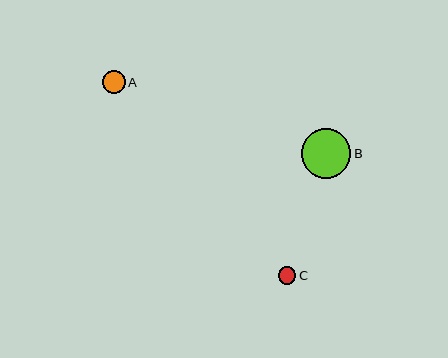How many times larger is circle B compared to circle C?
Circle B is approximately 2.8 times the size of circle C.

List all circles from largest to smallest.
From largest to smallest: B, A, C.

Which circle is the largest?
Circle B is the largest with a size of approximately 50 pixels.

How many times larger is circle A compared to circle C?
Circle A is approximately 1.3 times the size of circle C.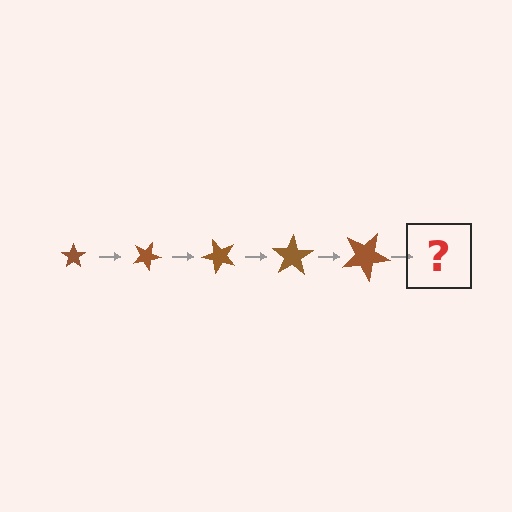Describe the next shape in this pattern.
It should be a star, larger than the previous one and rotated 125 degrees from the start.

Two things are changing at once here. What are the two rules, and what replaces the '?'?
The two rules are that the star grows larger each step and it rotates 25 degrees each step. The '?' should be a star, larger than the previous one and rotated 125 degrees from the start.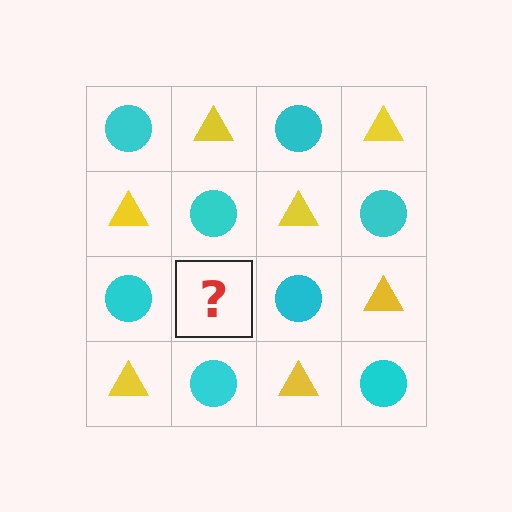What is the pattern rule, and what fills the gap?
The rule is that it alternates cyan circle and yellow triangle in a checkerboard pattern. The gap should be filled with a yellow triangle.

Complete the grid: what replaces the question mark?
The question mark should be replaced with a yellow triangle.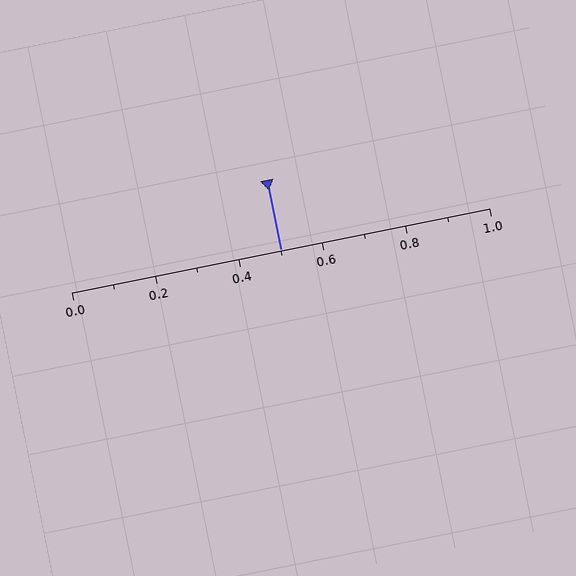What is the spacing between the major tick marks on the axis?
The major ticks are spaced 0.2 apart.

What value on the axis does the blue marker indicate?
The marker indicates approximately 0.5.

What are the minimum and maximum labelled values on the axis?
The axis runs from 0.0 to 1.0.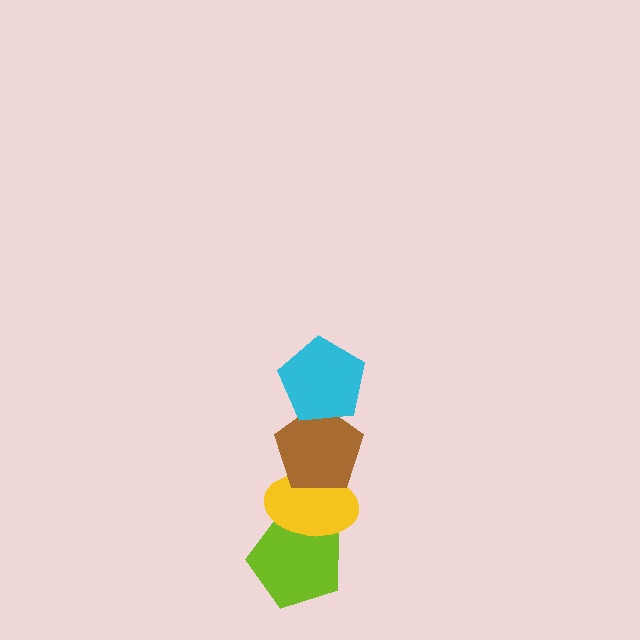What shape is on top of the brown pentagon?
The cyan pentagon is on top of the brown pentagon.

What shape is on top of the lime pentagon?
The yellow ellipse is on top of the lime pentagon.